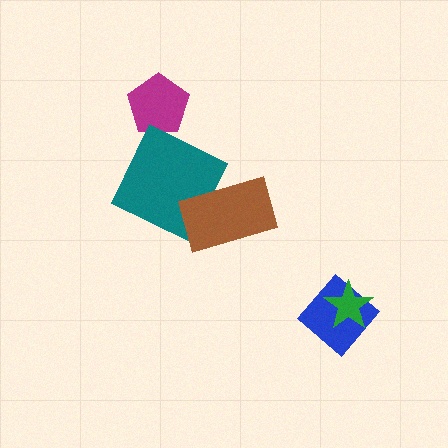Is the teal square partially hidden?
Yes, it is partially covered by another shape.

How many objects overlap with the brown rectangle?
1 object overlaps with the brown rectangle.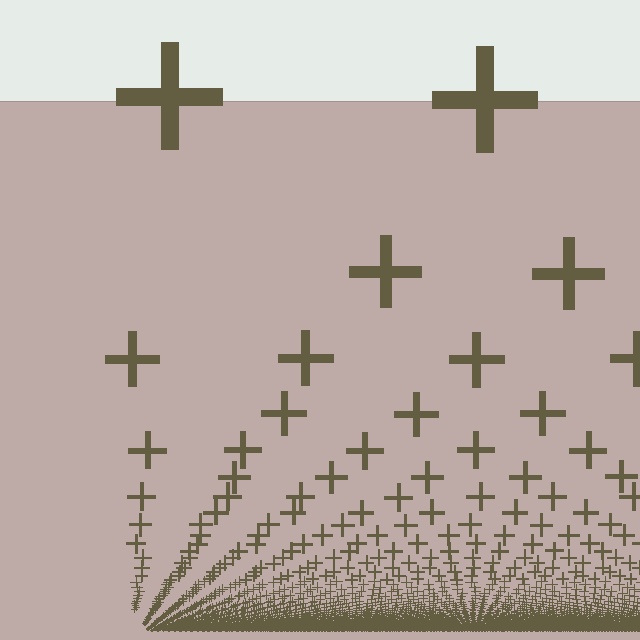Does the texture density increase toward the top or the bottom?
Density increases toward the bottom.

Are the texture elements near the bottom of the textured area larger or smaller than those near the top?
Smaller. The gradient is inverted — elements near the bottom are smaller and denser.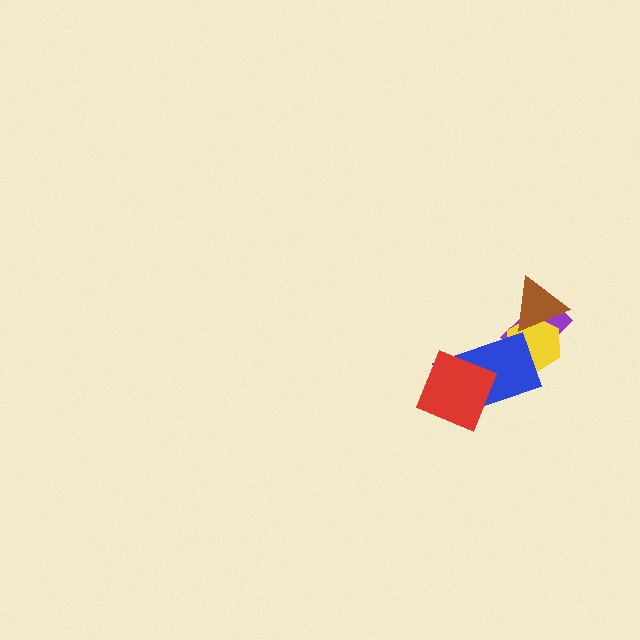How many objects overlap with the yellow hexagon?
3 objects overlap with the yellow hexagon.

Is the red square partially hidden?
No, no other shape covers it.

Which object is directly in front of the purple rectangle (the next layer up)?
The yellow hexagon is directly in front of the purple rectangle.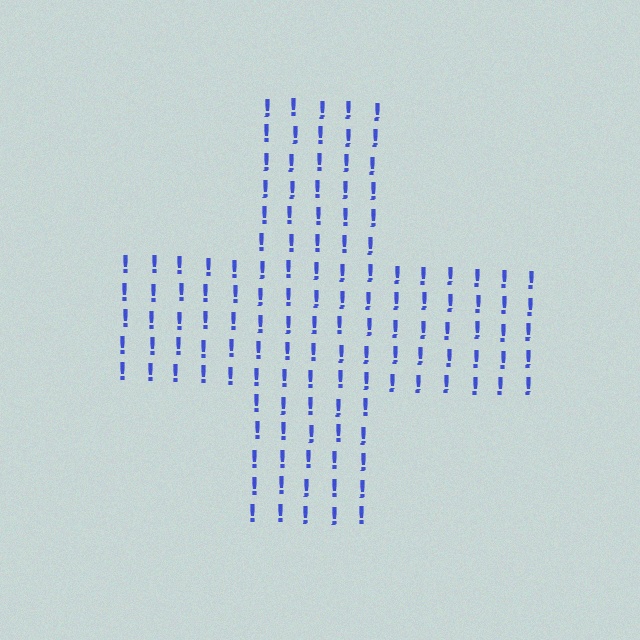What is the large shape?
The large shape is a cross.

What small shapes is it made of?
It is made of small exclamation marks.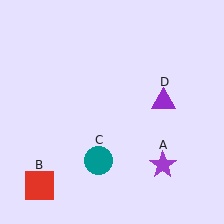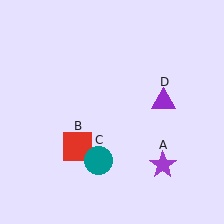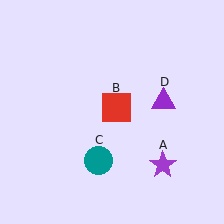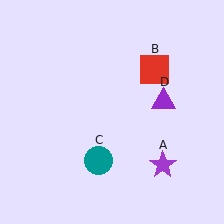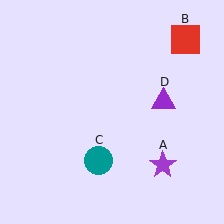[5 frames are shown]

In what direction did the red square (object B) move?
The red square (object B) moved up and to the right.